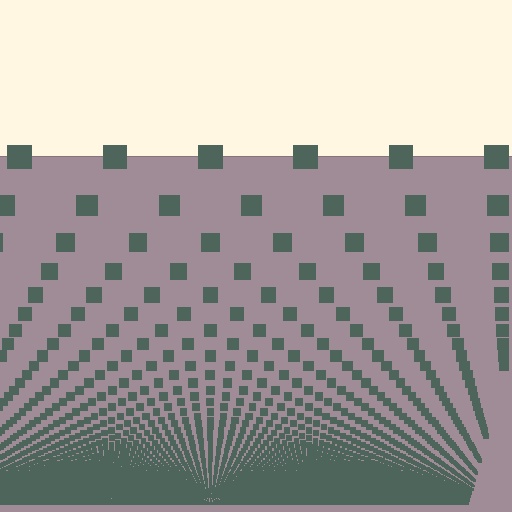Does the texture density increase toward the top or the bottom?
Density increases toward the bottom.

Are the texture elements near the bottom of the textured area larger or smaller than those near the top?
Smaller. The gradient is inverted — elements near the bottom are smaller and denser.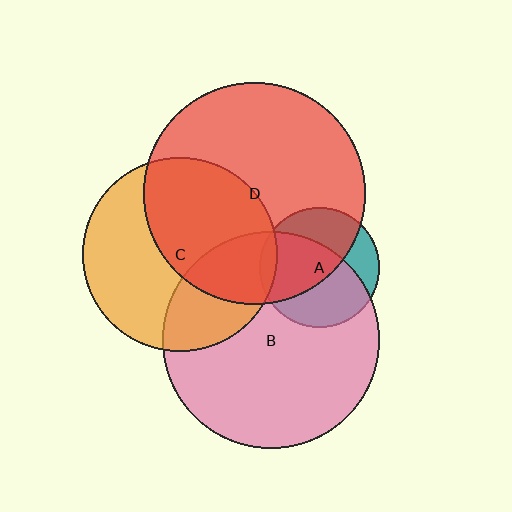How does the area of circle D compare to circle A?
Approximately 3.5 times.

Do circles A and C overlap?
Yes.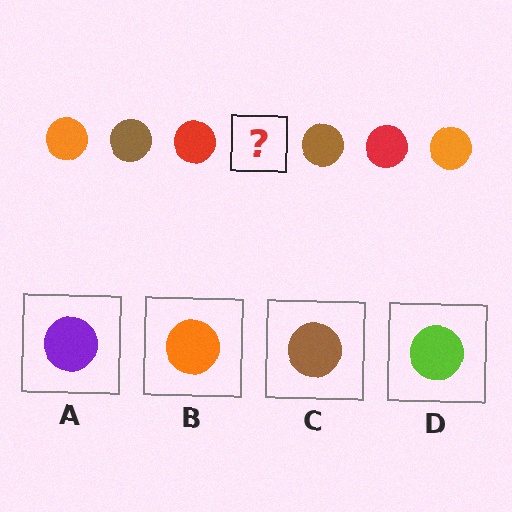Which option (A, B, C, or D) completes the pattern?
B.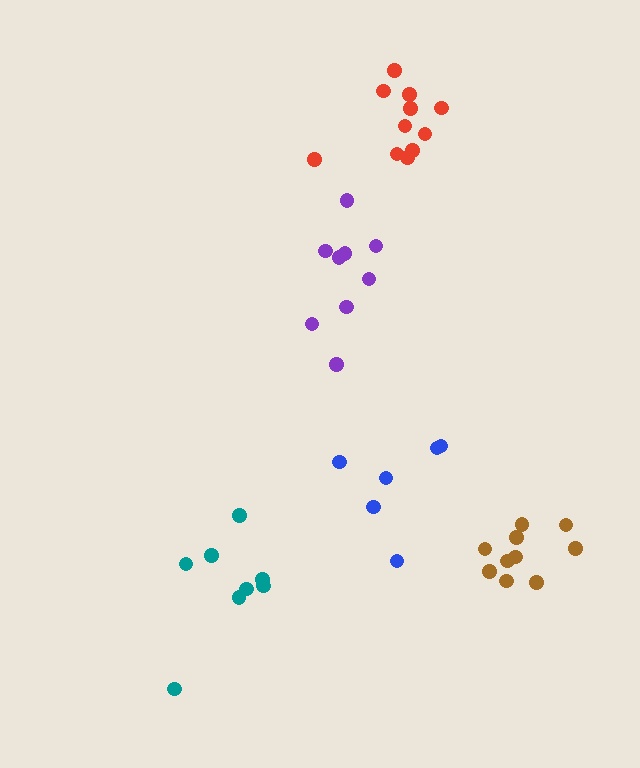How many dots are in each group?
Group 1: 10 dots, Group 2: 9 dots, Group 3: 6 dots, Group 4: 10 dots, Group 5: 11 dots (46 total).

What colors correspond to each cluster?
The clusters are colored: purple, teal, blue, brown, red.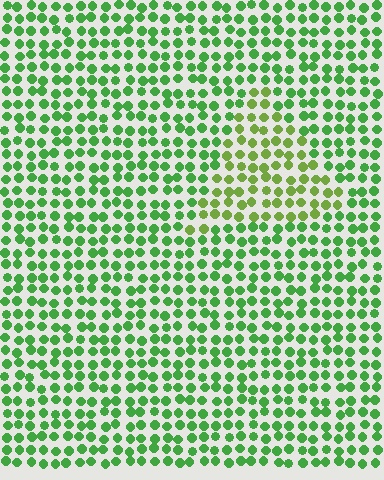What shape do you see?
I see a triangle.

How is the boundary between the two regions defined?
The boundary is defined purely by a slight shift in hue (about 30 degrees). Spacing, size, and orientation are identical on both sides.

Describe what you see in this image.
The image is filled with small green elements in a uniform arrangement. A triangle-shaped region is visible where the elements are tinted to a slightly different hue, forming a subtle color boundary.